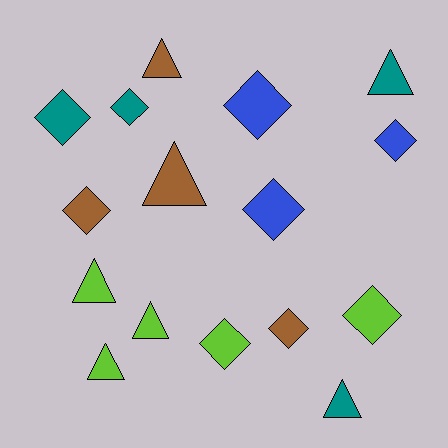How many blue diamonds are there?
There are 3 blue diamonds.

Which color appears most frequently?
Lime, with 5 objects.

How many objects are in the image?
There are 16 objects.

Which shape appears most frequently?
Diamond, with 9 objects.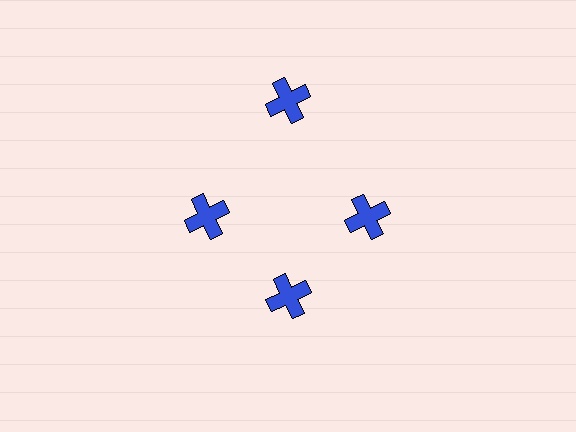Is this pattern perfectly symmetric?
No. The 4 blue crosses are arranged in a ring, but one element near the 12 o'clock position is pushed outward from the center, breaking the 4-fold rotational symmetry.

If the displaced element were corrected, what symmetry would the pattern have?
It would have 4-fold rotational symmetry — the pattern would map onto itself every 90 degrees.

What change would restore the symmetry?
The symmetry would be restored by moving it inward, back onto the ring so that all 4 crosses sit at equal angles and equal distance from the center.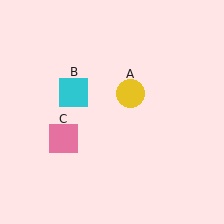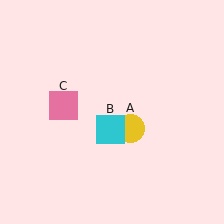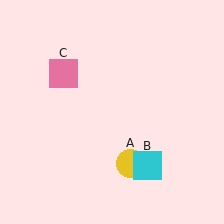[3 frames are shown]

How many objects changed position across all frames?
3 objects changed position: yellow circle (object A), cyan square (object B), pink square (object C).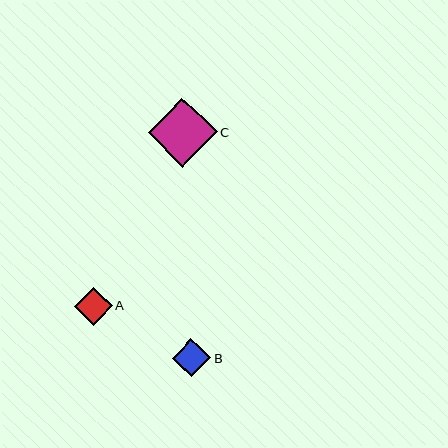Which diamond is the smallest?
Diamond A is the smallest with a size of approximately 38 pixels.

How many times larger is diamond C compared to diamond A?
Diamond C is approximately 1.8 times the size of diamond A.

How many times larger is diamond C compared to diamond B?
Diamond C is approximately 1.8 times the size of diamond B.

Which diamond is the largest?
Diamond C is the largest with a size of approximately 69 pixels.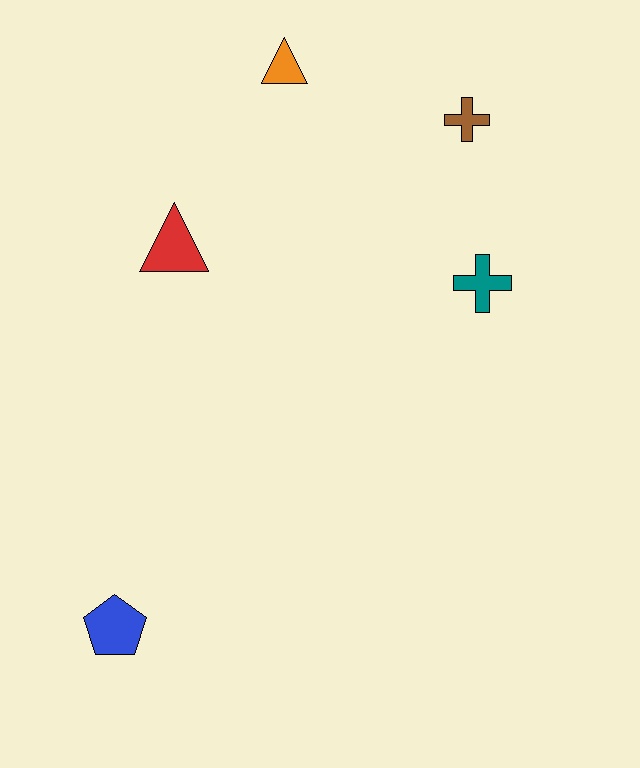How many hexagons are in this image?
There are no hexagons.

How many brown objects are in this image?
There is 1 brown object.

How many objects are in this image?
There are 5 objects.